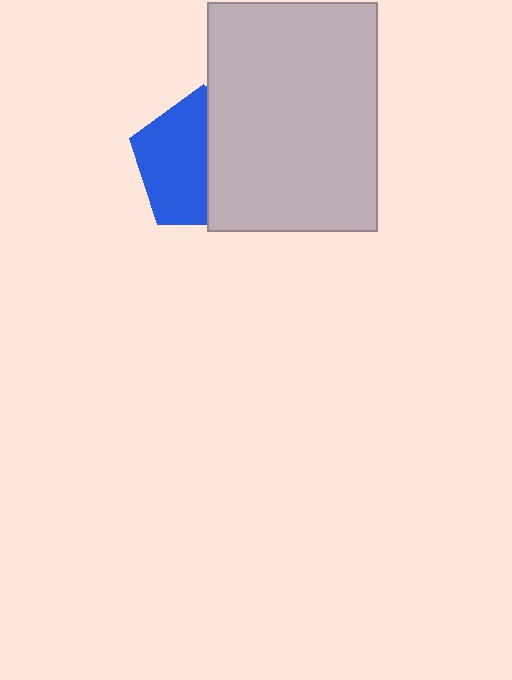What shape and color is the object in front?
The object in front is a light gray rectangle.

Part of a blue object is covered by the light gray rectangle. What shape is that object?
It is a pentagon.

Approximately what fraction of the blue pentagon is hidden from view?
Roughly 46% of the blue pentagon is hidden behind the light gray rectangle.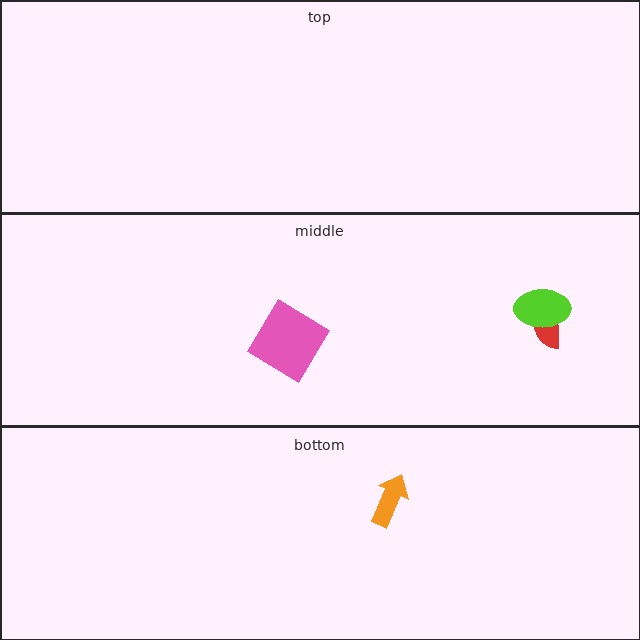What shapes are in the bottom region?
The orange arrow.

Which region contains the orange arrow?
The bottom region.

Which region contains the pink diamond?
The middle region.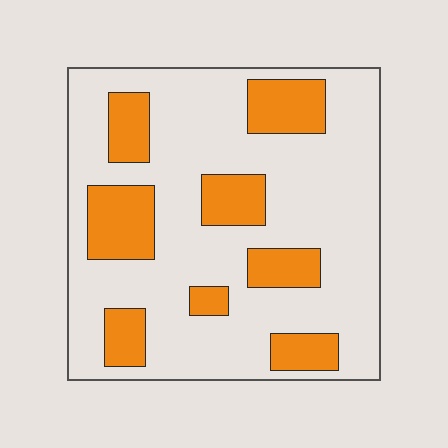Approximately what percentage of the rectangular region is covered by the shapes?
Approximately 25%.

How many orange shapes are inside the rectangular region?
8.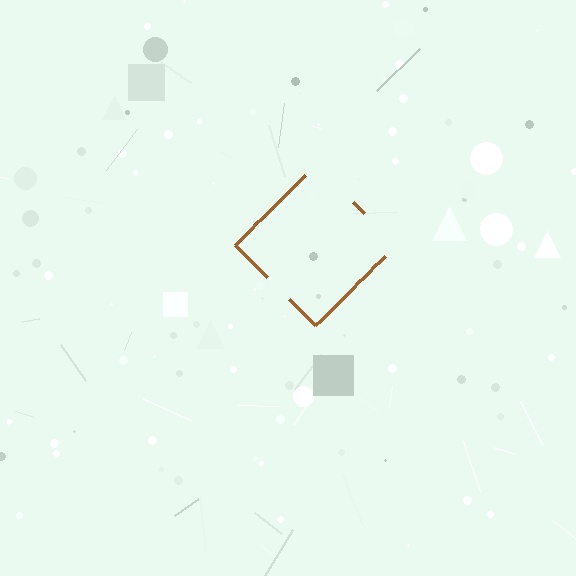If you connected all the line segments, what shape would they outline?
They would outline a diamond.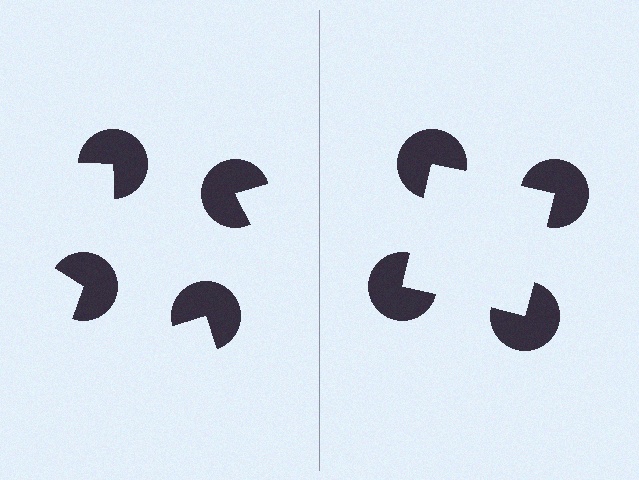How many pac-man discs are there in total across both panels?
8 — 4 on each side.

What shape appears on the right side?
An illusory square.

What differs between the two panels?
The pac-man discs are positioned identically on both sides; only the wedge orientations differ. On the right they align to a square; on the left they are misaligned.